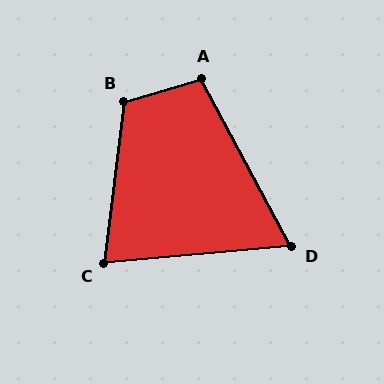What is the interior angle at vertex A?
Approximately 102 degrees (obtuse).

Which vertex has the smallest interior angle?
D, at approximately 67 degrees.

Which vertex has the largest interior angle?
B, at approximately 113 degrees.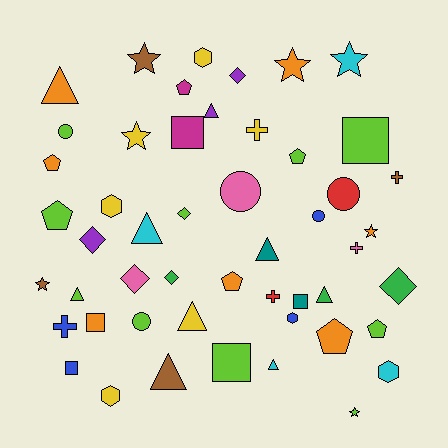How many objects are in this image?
There are 50 objects.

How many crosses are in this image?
There are 5 crosses.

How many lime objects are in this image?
There are 10 lime objects.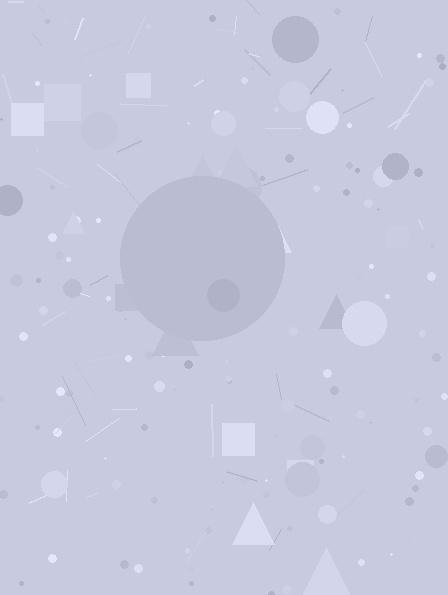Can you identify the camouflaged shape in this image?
The camouflaged shape is a circle.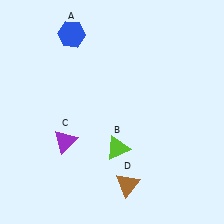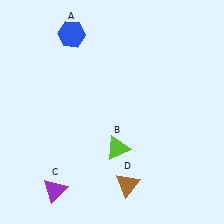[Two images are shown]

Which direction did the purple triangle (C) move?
The purple triangle (C) moved down.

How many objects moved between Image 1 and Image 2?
1 object moved between the two images.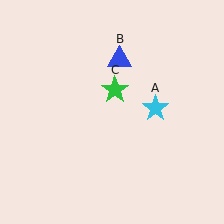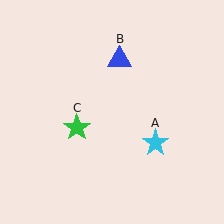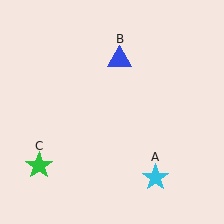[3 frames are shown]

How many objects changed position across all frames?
2 objects changed position: cyan star (object A), green star (object C).